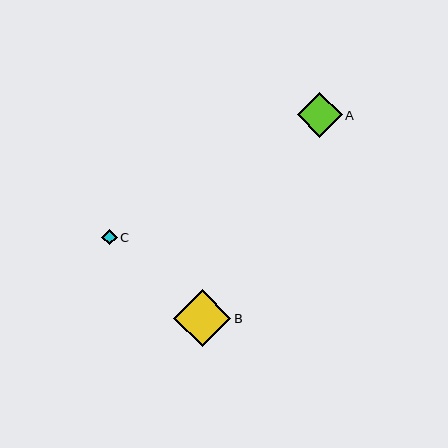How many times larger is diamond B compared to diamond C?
Diamond B is approximately 3.7 times the size of diamond C.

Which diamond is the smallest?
Diamond C is the smallest with a size of approximately 16 pixels.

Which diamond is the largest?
Diamond B is the largest with a size of approximately 58 pixels.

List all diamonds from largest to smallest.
From largest to smallest: B, A, C.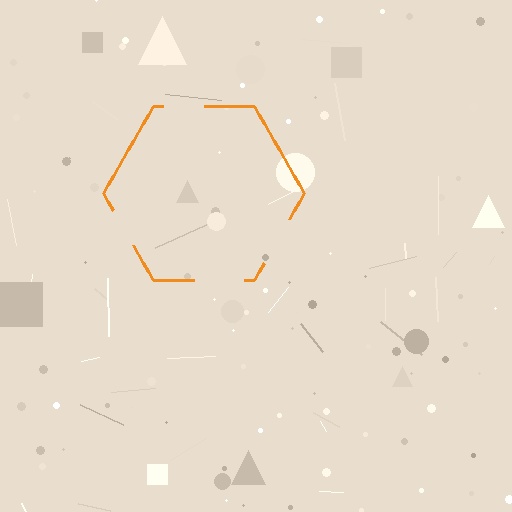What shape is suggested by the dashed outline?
The dashed outline suggests a hexagon.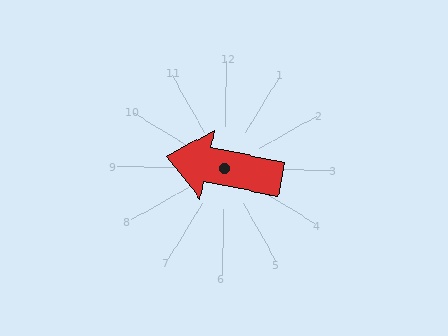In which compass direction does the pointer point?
West.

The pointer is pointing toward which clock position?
Roughly 9 o'clock.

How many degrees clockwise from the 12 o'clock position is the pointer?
Approximately 281 degrees.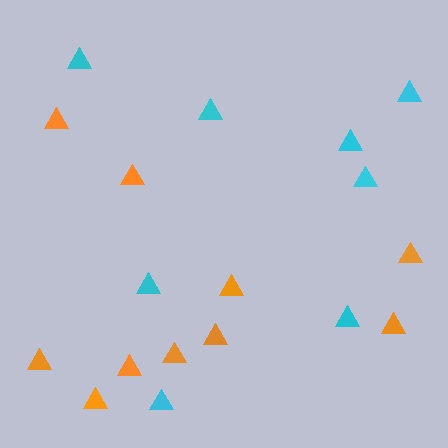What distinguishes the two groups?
There are 2 groups: one group of orange triangles (10) and one group of cyan triangles (8).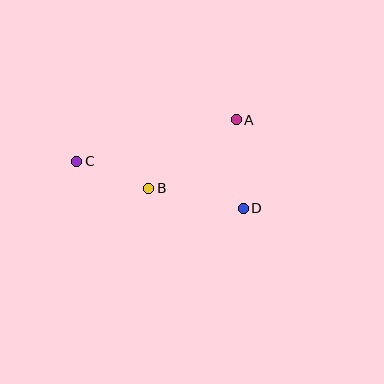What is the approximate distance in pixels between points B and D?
The distance between B and D is approximately 97 pixels.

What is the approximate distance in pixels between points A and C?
The distance between A and C is approximately 165 pixels.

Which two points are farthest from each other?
Points C and D are farthest from each other.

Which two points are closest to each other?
Points B and C are closest to each other.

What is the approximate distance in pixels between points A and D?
The distance between A and D is approximately 89 pixels.